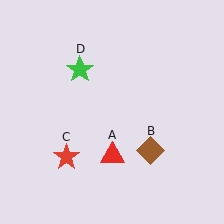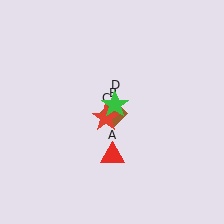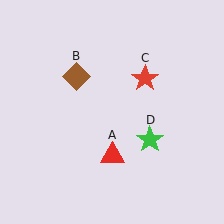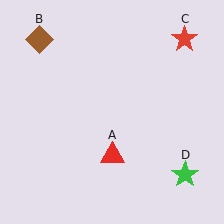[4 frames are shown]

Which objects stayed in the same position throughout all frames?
Red triangle (object A) remained stationary.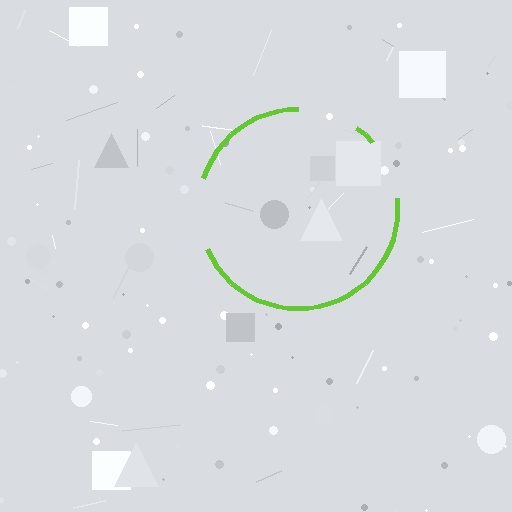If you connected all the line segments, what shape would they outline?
They would outline a circle.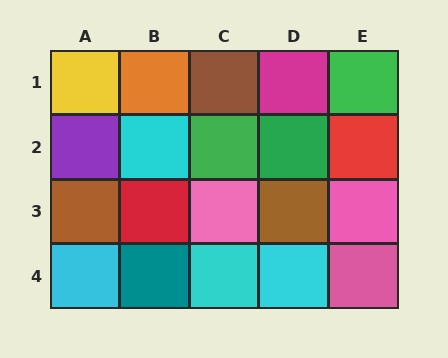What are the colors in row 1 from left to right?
Yellow, orange, brown, magenta, green.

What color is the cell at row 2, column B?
Cyan.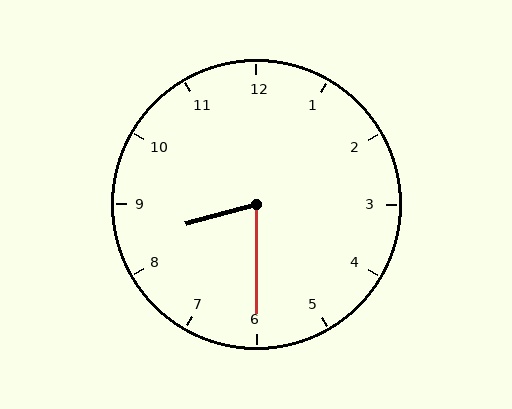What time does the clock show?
8:30.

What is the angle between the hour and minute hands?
Approximately 75 degrees.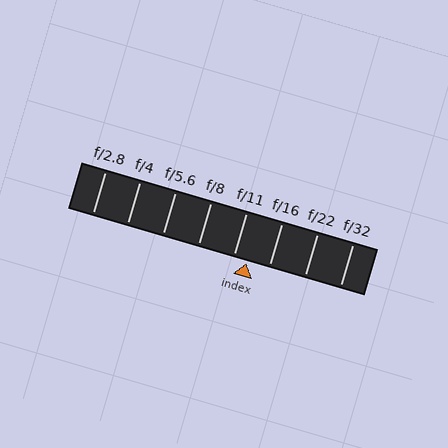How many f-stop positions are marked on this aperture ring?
There are 8 f-stop positions marked.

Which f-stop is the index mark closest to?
The index mark is closest to f/11.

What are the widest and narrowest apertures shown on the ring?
The widest aperture shown is f/2.8 and the narrowest is f/32.